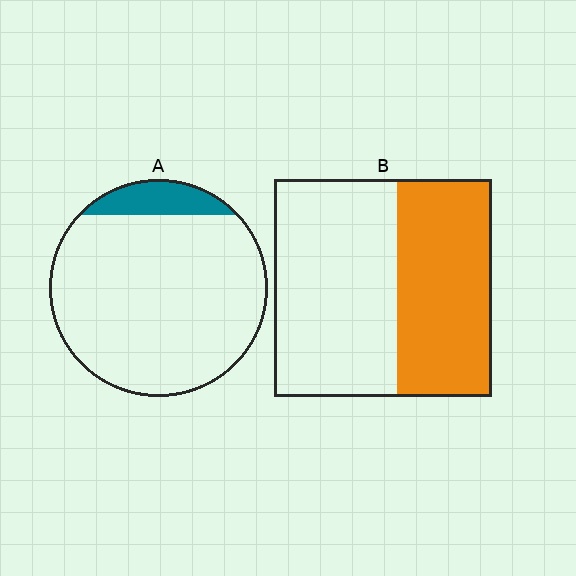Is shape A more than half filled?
No.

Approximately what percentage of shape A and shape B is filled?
A is approximately 10% and B is approximately 45%.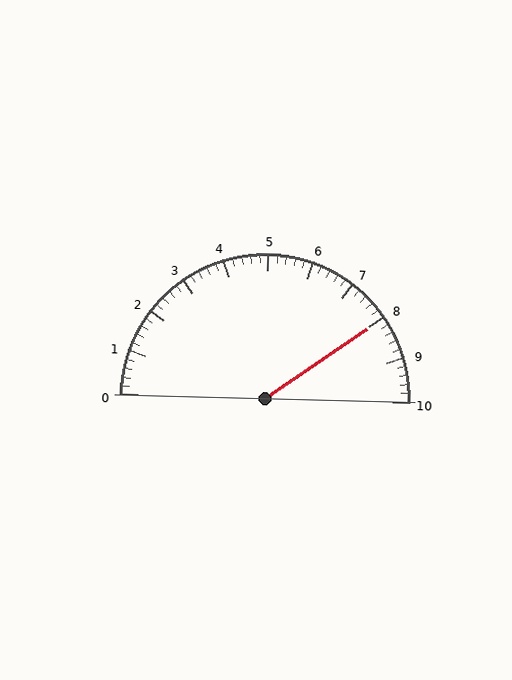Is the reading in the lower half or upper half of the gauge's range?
The reading is in the upper half of the range (0 to 10).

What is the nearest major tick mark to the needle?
The nearest major tick mark is 8.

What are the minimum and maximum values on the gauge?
The gauge ranges from 0 to 10.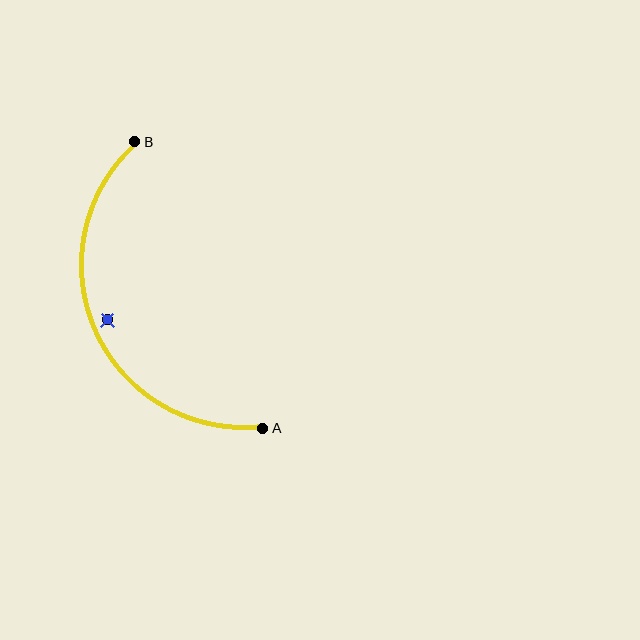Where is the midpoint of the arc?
The arc midpoint is the point on the curve farthest from the straight line joining A and B. It sits to the left of that line.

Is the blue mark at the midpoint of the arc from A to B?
No — the blue mark does not lie on the arc at all. It sits slightly inside the curve.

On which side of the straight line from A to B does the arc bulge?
The arc bulges to the left of the straight line connecting A and B.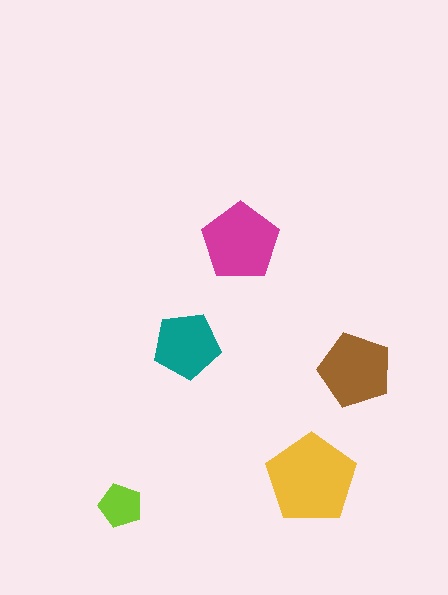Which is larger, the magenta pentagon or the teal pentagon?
The magenta one.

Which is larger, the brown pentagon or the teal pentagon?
The brown one.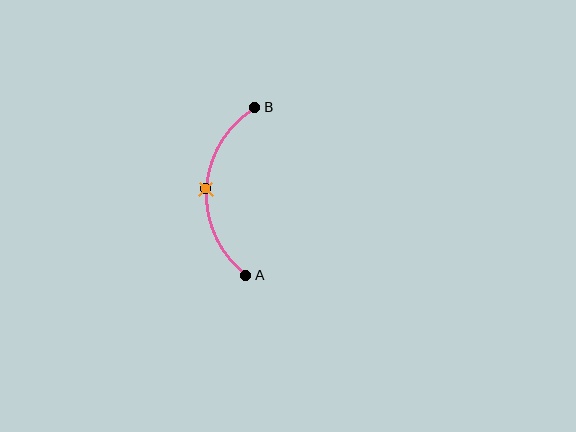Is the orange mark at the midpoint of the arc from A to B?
Yes. The orange mark lies on the arc at equal arc-length from both A and B — it is the arc midpoint.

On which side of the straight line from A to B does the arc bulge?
The arc bulges to the left of the straight line connecting A and B.